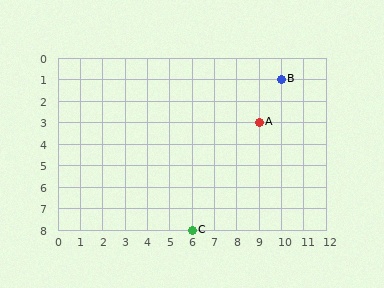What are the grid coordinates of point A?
Point A is at grid coordinates (9, 3).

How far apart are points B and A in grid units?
Points B and A are 1 column and 2 rows apart (about 2.2 grid units diagonally).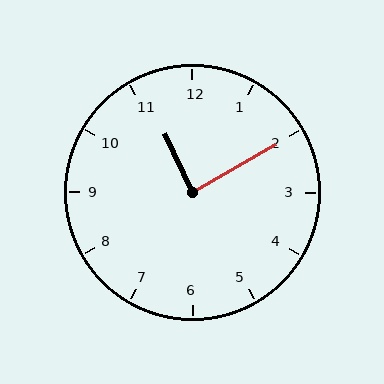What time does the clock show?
11:10.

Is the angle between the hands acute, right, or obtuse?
It is right.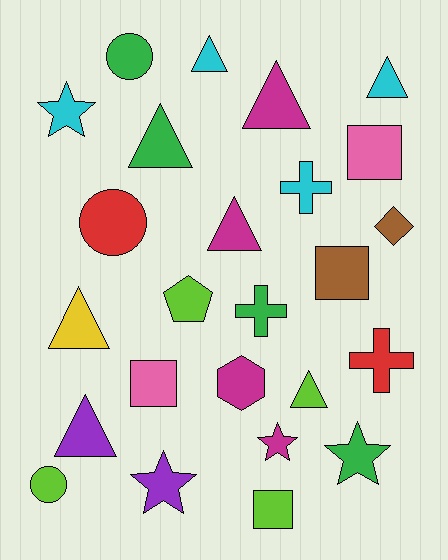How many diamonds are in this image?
There is 1 diamond.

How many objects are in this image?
There are 25 objects.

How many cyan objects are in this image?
There are 4 cyan objects.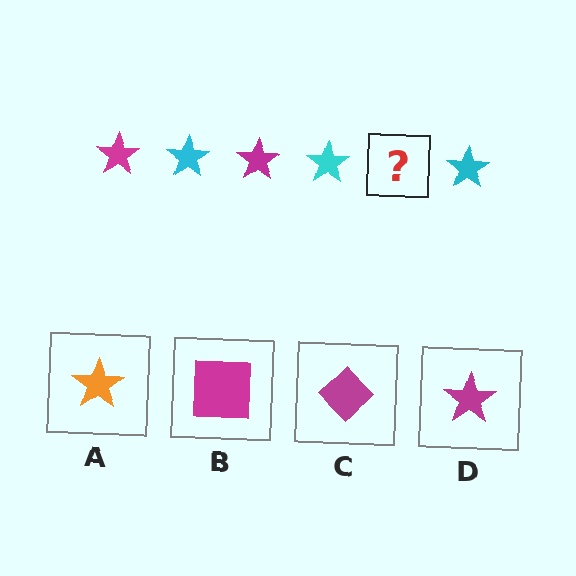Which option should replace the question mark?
Option D.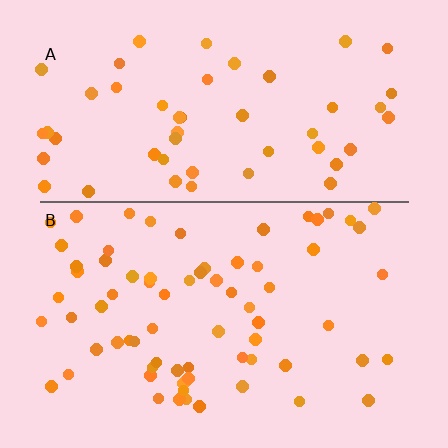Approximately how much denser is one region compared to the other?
Approximately 1.4× — region B over region A.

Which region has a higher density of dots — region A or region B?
B (the bottom).